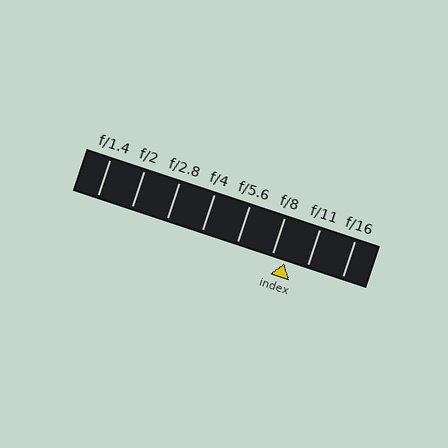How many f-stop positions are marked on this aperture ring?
There are 8 f-stop positions marked.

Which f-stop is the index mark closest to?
The index mark is closest to f/8.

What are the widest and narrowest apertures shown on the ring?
The widest aperture shown is f/1.4 and the narrowest is f/16.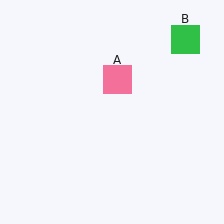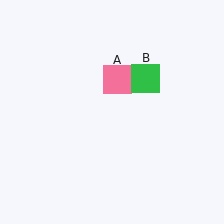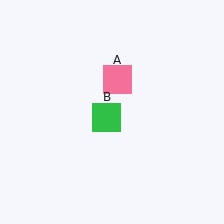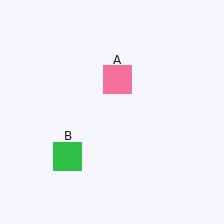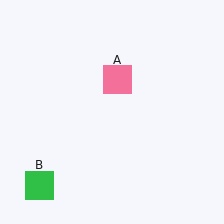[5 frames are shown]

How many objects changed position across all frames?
1 object changed position: green square (object B).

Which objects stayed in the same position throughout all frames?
Pink square (object A) remained stationary.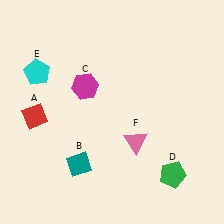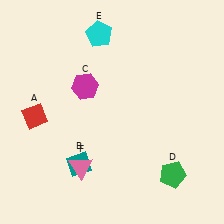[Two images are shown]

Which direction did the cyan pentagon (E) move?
The cyan pentagon (E) moved right.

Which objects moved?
The objects that moved are: the cyan pentagon (E), the pink triangle (F).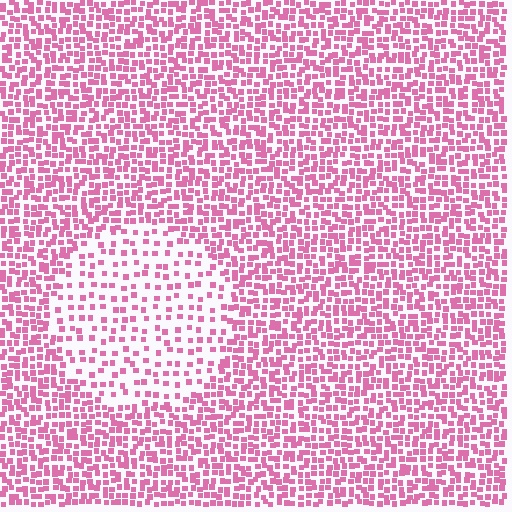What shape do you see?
I see a circle.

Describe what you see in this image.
The image contains small pink elements arranged at two different densities. A circle-shaped region is visible where the elements are less densely packed than the surrounding area.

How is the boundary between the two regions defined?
The boundary is defined by a change in element density (approximately 2.2x ratio). All elements are the same color, size, and shape.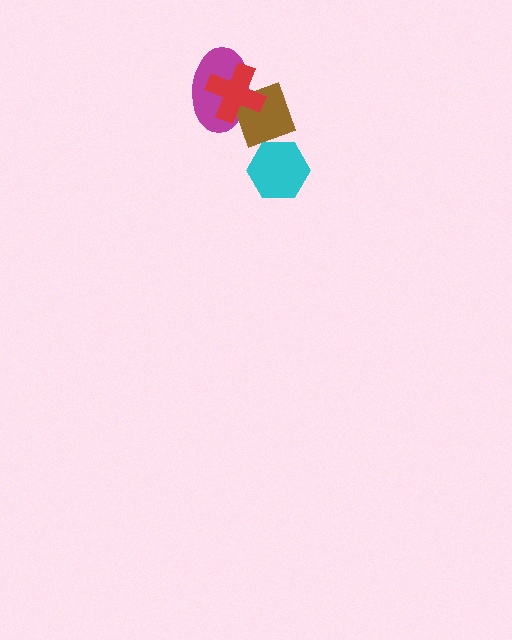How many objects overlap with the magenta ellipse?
2 objects overlap with the magenta ellipse.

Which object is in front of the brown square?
The red cross is in front of the brown square.